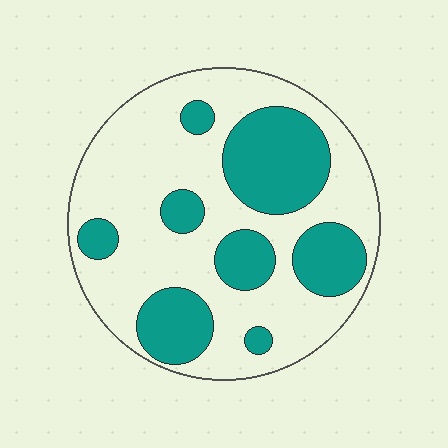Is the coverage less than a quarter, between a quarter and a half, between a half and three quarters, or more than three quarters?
Between a quarter and a half.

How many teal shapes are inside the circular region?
8.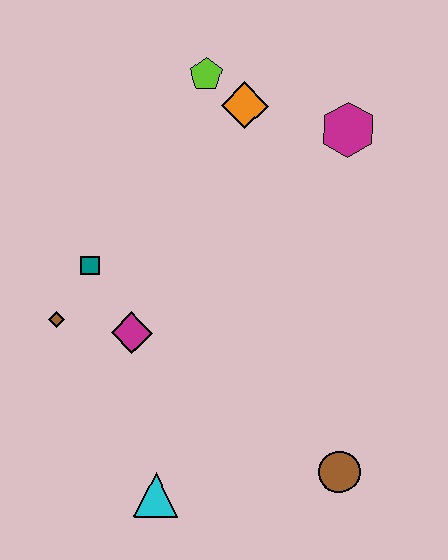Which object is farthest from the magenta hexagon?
The cyan triangle is farthest from the magenta hexagon.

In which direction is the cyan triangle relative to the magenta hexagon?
The cyan triangle is below the magenta hexagon.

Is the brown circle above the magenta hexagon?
No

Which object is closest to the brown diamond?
The teal square is closest to the brown diamond.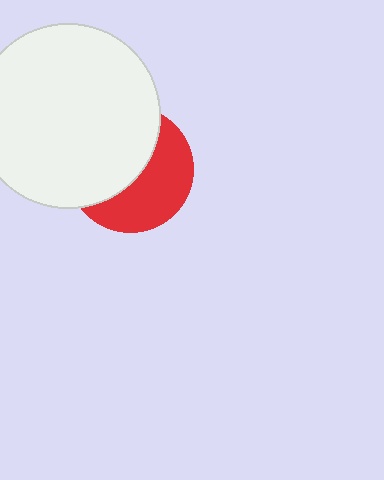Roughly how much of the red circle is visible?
About half of it is visible (roughly 47%).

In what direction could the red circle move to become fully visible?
The red circle could move toward the lower-right. That would shift it out from behind the white circle entirely.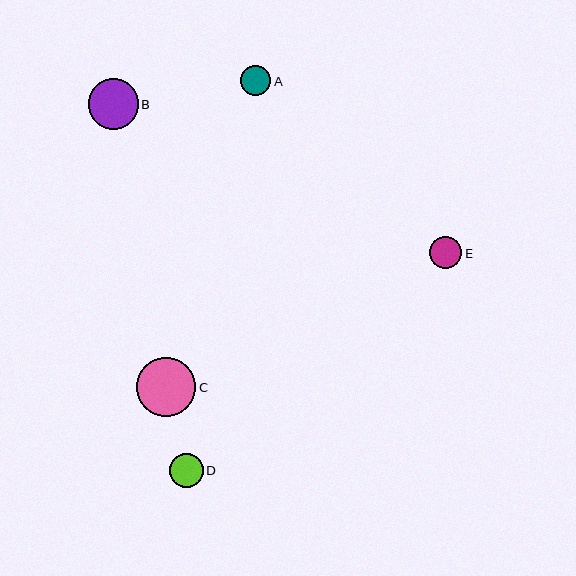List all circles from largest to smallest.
From largest to smallest: C, B, D, E, A.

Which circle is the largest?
Circle C is the largest with a size of approximately 59 pixels.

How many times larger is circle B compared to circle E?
Circle B is approximately 1.6 times the size of circle E.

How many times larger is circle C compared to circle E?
Circle C is approximately 1.8 times the size of circle E.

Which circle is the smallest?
Circle A is the smallest with a size of approximately 30 pixels.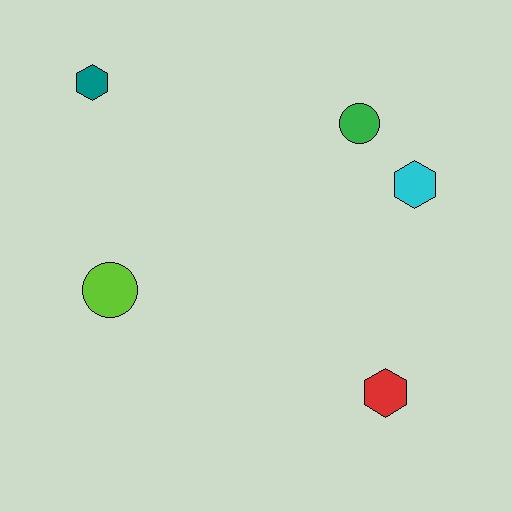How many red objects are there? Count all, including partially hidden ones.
There is 1 red object.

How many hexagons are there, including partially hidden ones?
There are 3 hexagons.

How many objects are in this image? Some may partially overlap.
There are 5 objects.